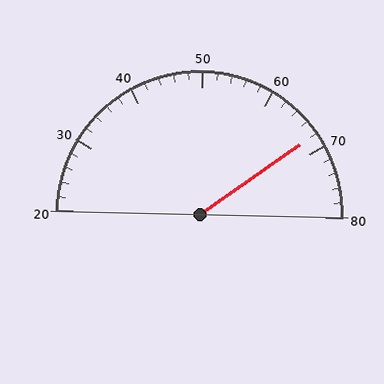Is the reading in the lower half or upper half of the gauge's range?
The reading is in the upper half of the range (20 to 80).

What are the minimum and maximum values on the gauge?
The gauge ranges from 20 to 80.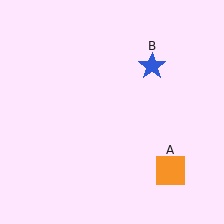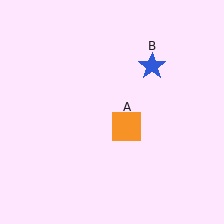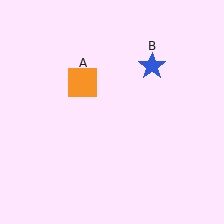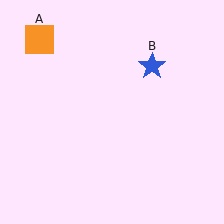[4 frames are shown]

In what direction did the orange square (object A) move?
The orange square (object A) moved up and to the left.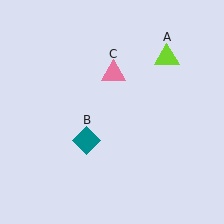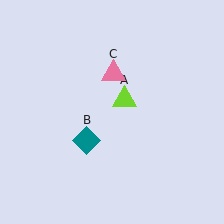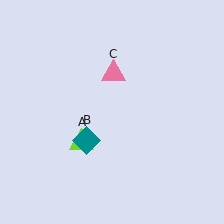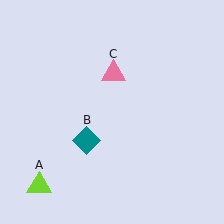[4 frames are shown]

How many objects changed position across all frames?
1 object changed position: lime triangle (object A).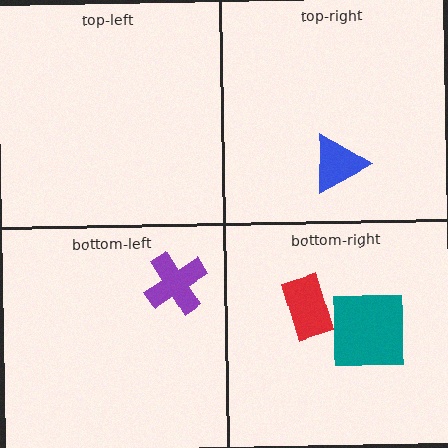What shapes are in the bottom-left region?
The purple cross.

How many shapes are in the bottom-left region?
1.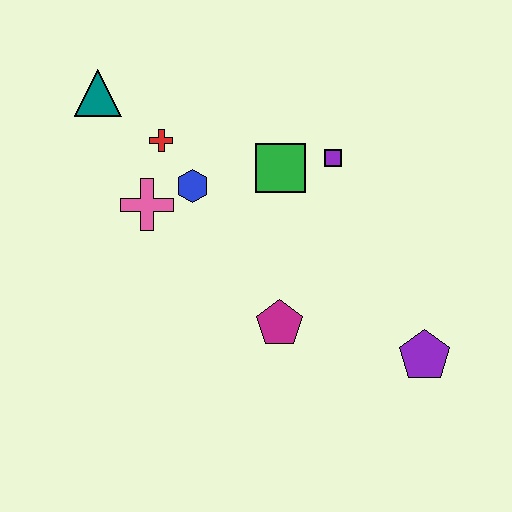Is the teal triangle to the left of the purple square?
Yes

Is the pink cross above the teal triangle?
No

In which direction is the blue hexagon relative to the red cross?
The blue hexagon is below the red cross.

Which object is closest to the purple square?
The green square is closest to the purple square.